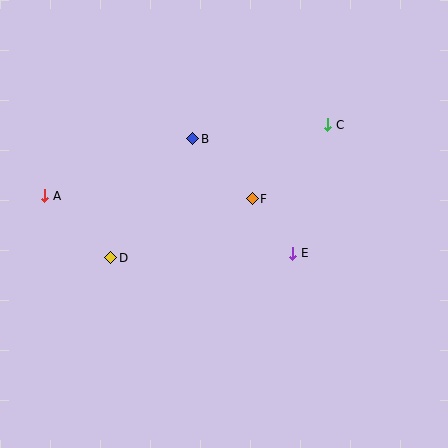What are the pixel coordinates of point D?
Point D is at (111, 258).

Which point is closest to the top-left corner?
Point A is closest to the top-left corner.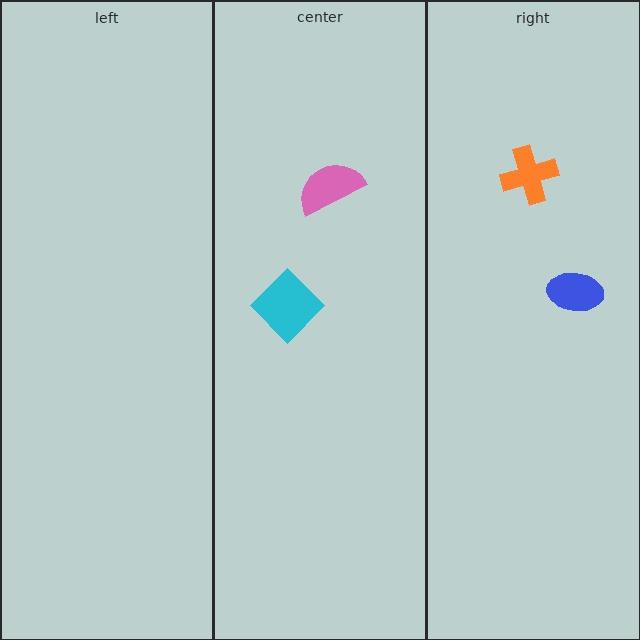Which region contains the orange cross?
The right region.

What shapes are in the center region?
The cyan diamond, the pink semicircle.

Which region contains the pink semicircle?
The center region.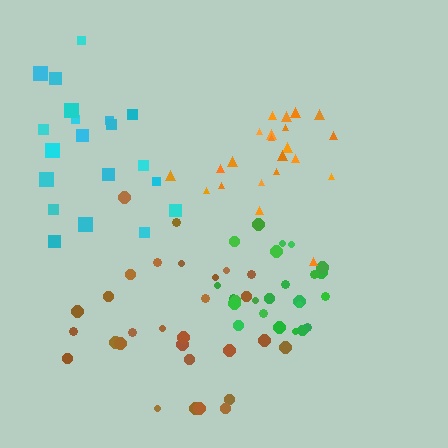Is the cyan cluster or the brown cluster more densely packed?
Brown.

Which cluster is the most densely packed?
Green.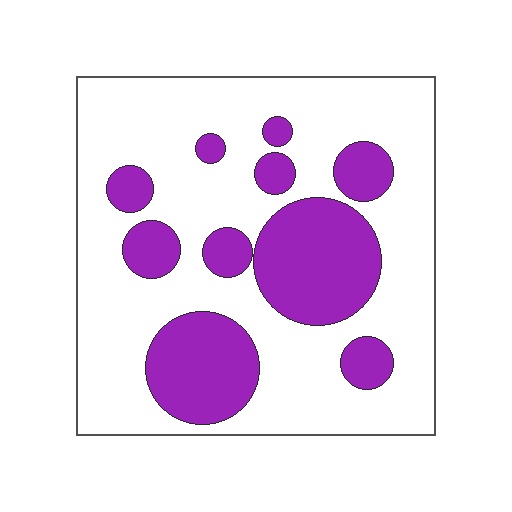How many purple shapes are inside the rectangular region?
10.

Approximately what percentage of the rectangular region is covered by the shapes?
Approximately 30%.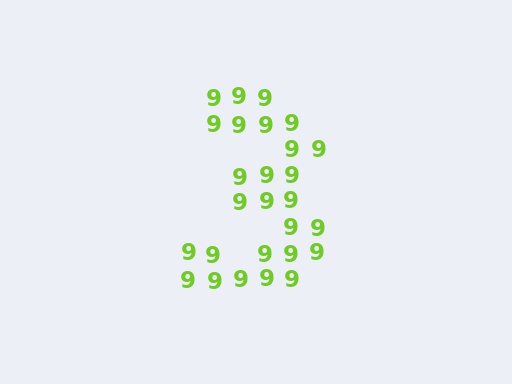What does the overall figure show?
The overall figure shows the digit 3.